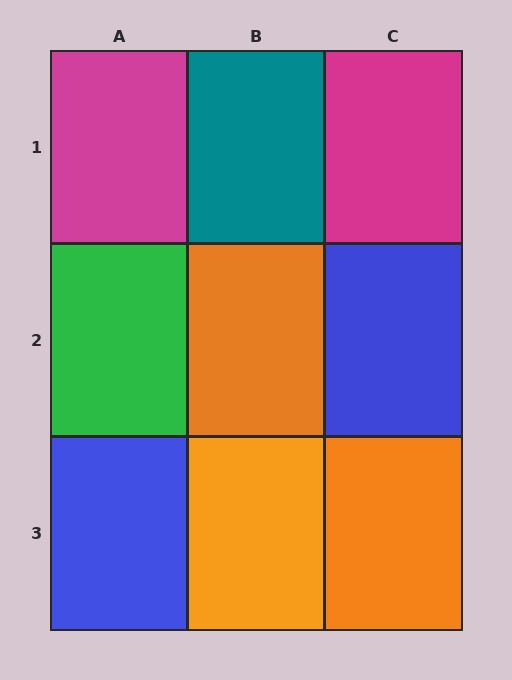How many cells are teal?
1 cell is teal.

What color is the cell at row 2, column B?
Orange.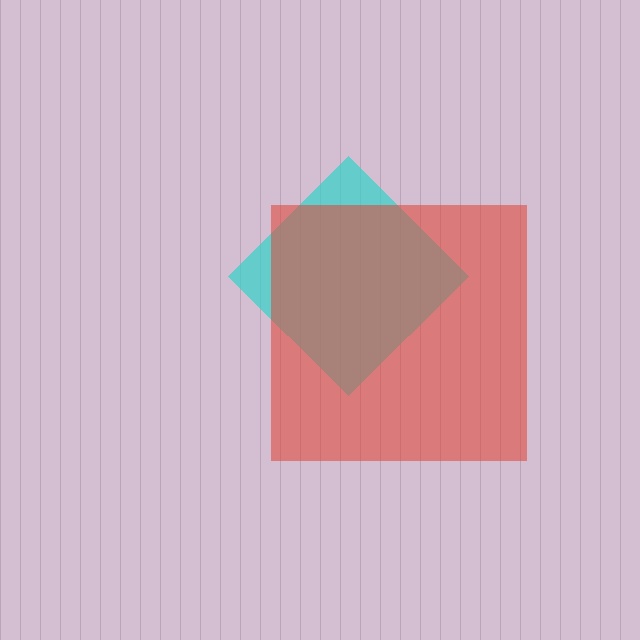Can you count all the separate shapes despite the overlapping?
Yes, there are 2 separate shapes.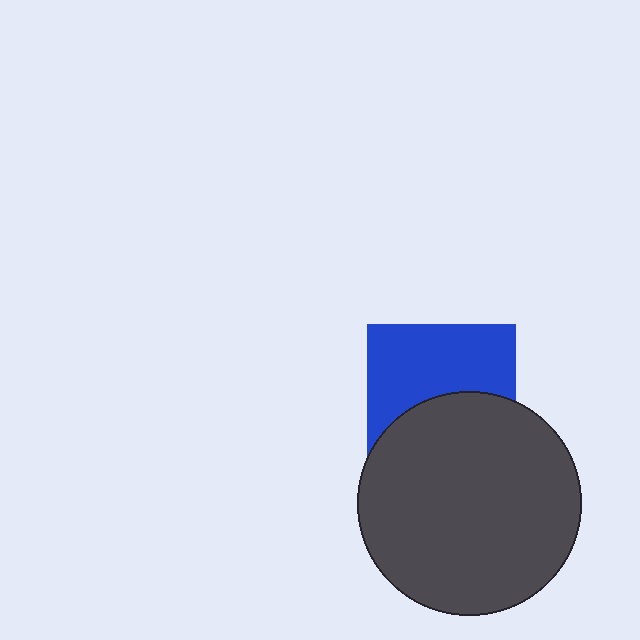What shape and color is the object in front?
The object in front is a dark gray circle.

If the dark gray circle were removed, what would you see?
You would see the complete blue square.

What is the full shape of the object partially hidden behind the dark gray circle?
The partially hidden object is a blue square.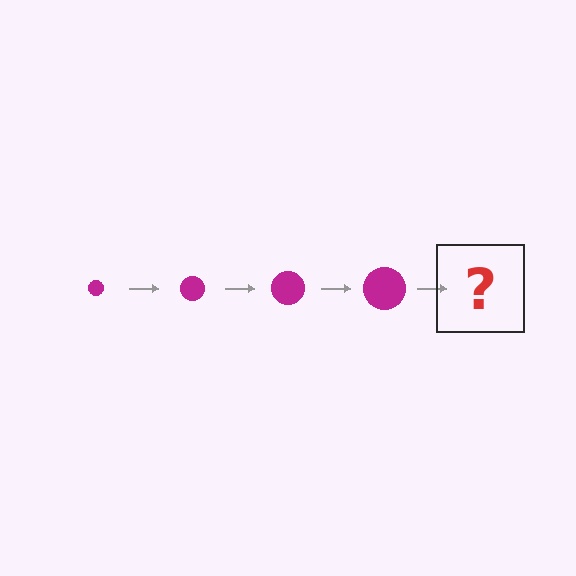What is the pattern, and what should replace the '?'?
The pattern is that the circle gets progressively larger each step. The '?' should be a magenta circle, larger than the previous one.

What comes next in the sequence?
The next element should be a magenta circle, larger than the previous one.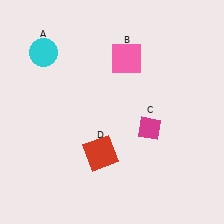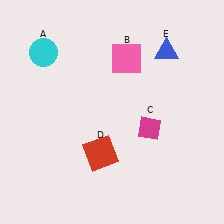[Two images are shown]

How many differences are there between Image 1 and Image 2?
There is 1 difference between the two images.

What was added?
A blue triangle (E) was added in Image 2.